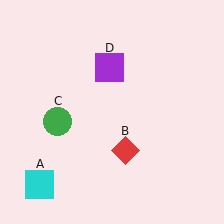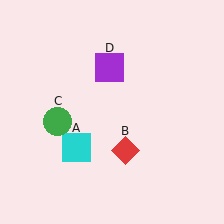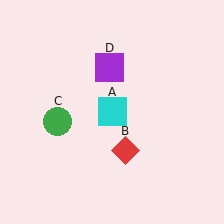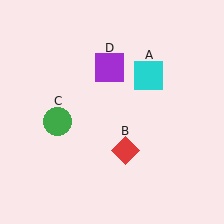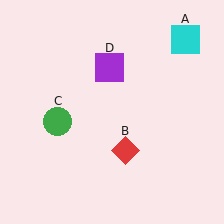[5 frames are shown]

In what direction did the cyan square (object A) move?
The cyan square (object A) moved up and to the right.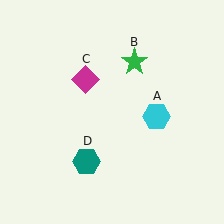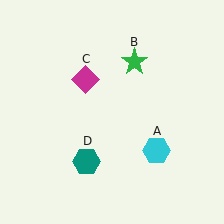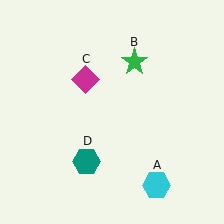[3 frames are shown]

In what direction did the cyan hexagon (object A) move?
The cyan hexagon (object A) moved down.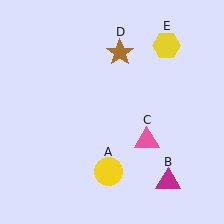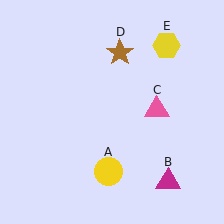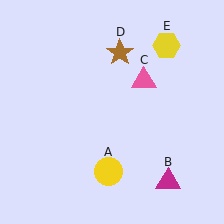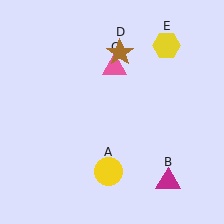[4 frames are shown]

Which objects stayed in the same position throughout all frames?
Yellow circle (object A) and magenta triangle (object B) and brown star (object D) and yellow hexagon (object E) remained stationary.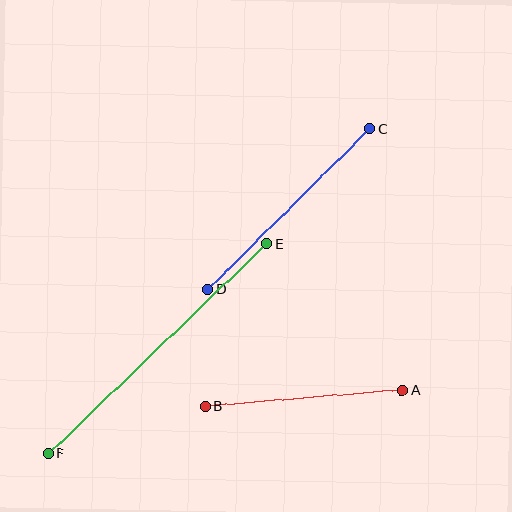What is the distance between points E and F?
The distance is approximately 303 pixels.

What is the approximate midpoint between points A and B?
The midpoint is at approximately (304, 398) pixels.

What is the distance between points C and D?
The distance is approximately 228 pixels.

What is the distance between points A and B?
The distance is approximately 198 pixels.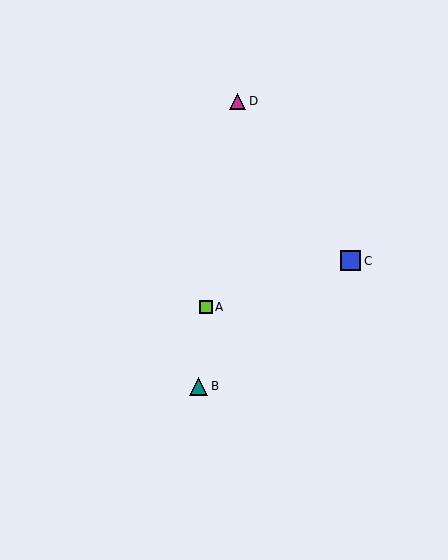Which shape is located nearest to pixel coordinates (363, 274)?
The blue square (labeled C) at (351, 261) is nearest to that location.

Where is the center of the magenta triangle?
The center of the magenta triangle is at (238, 101).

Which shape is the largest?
The blue square (labeled C) is the largest.